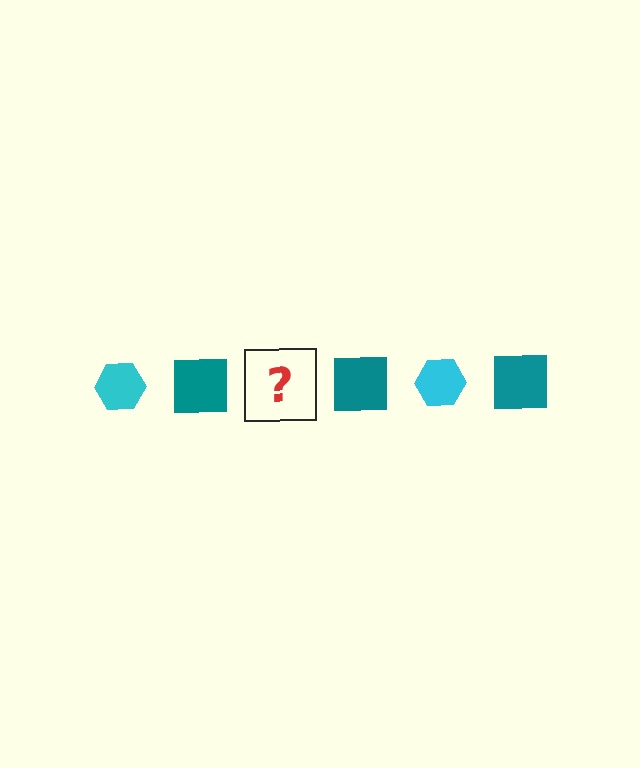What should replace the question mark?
The question mark should be replaced with a cyan hexagon.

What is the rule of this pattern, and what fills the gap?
The rule is that the pattern alternates between cyan hexagon and teal square. The gap should be filled with a cyan hexagon.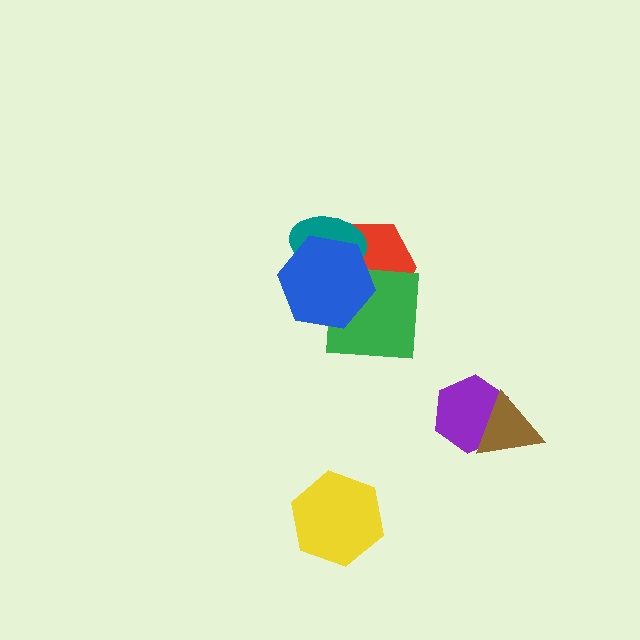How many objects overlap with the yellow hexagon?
0 objects overlap with the yellow hexagon.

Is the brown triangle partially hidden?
No, no other shape covers it.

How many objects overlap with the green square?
2 objects overlap with the green square.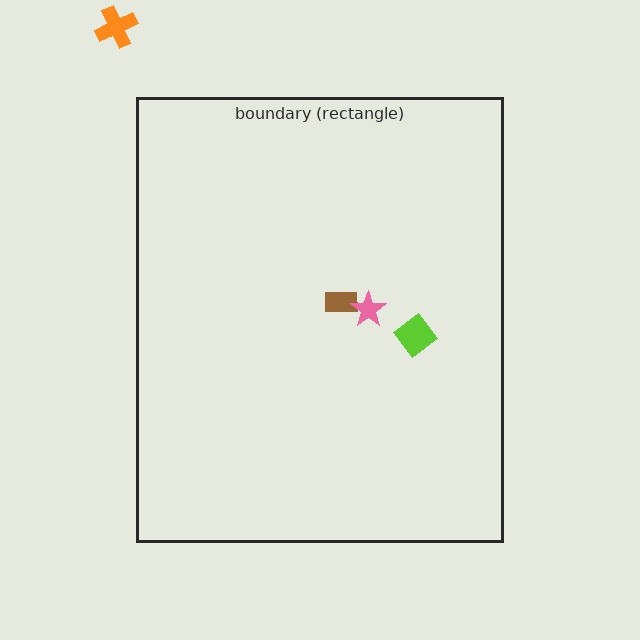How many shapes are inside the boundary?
3 inside, 1 outside.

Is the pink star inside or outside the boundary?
Inside.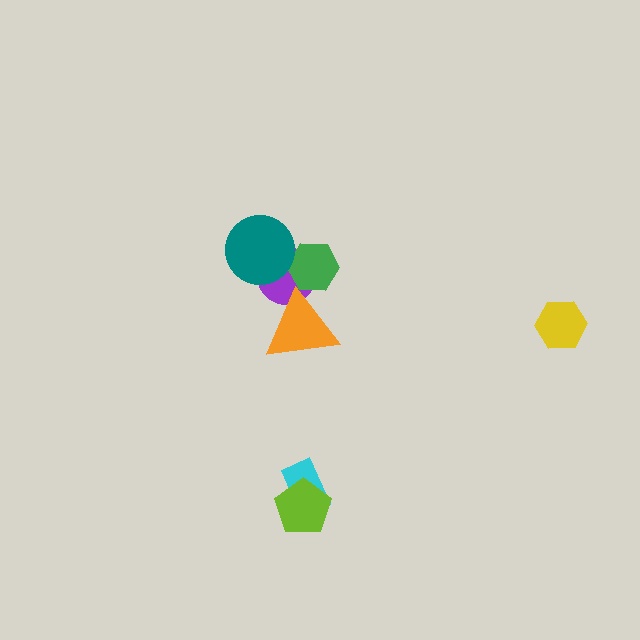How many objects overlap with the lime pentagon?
1 object overlaps with the lime pentagon.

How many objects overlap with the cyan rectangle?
1 object overlaps with the cyan rectangle.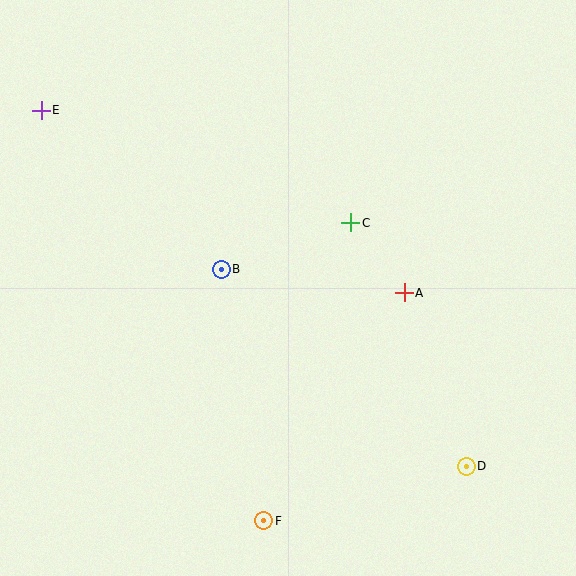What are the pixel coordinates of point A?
Point A is at (404, 293).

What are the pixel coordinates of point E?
Point E is at (41, 110).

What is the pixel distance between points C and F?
The distance between C and F is 311 pixels.